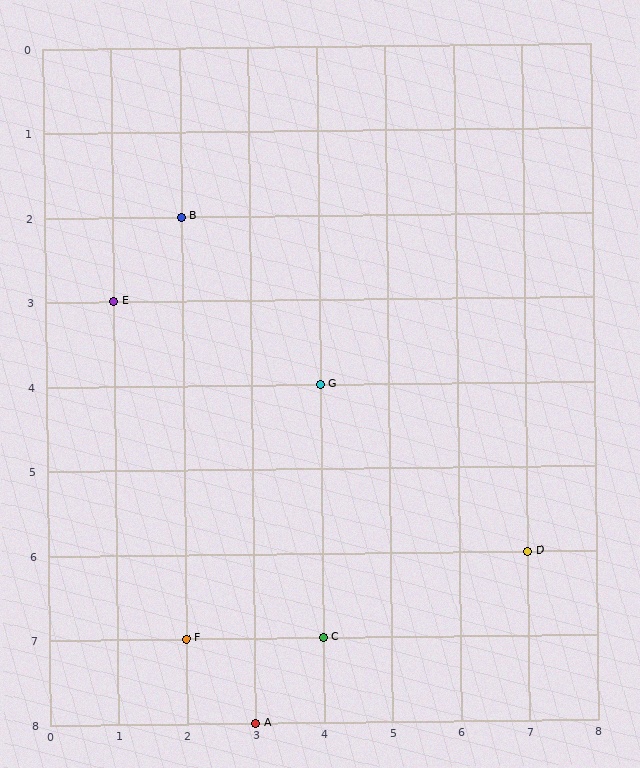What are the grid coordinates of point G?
Point G is at grid coordinates (4, 4).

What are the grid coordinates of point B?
Point B is at grid coordinates (2, 2).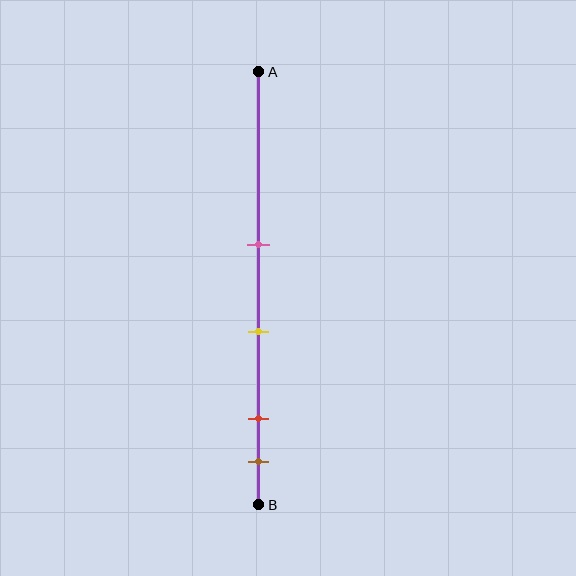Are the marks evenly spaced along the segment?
No, the marks are not evenly spaced.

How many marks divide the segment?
There are 4 marks dividing the segment.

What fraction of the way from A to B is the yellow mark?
The yellow mark is approximately 60% (0.6) of the way from A to B.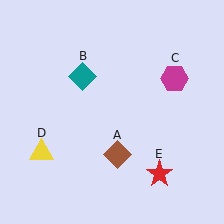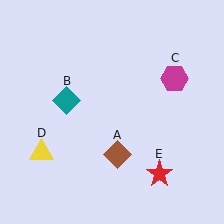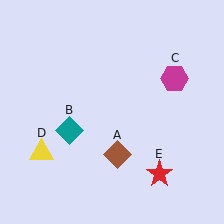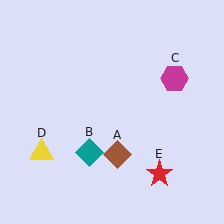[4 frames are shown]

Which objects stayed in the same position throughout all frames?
Brown diamond (object A) and magenta hexagon (object C) and yellow triangle (object D) and red star (object E) remained stationary.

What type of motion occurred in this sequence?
The teal diamond (object B) rotated counterclockwise around the center of the scene.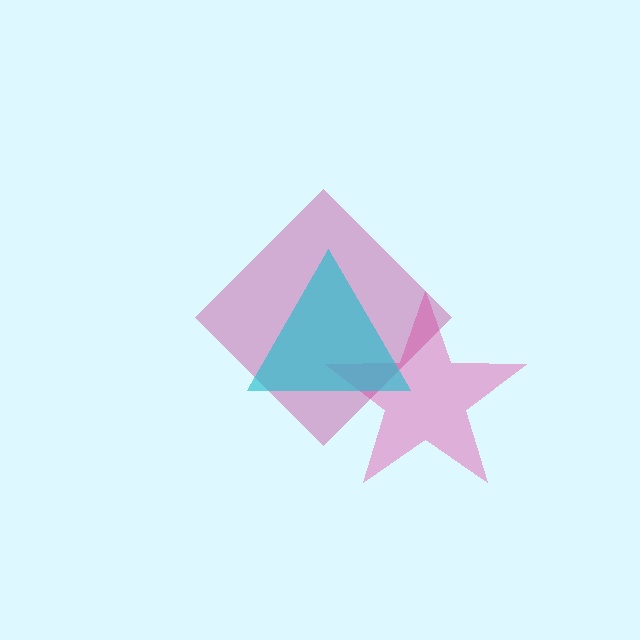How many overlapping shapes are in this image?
There are 3 overlapping shapes in the image.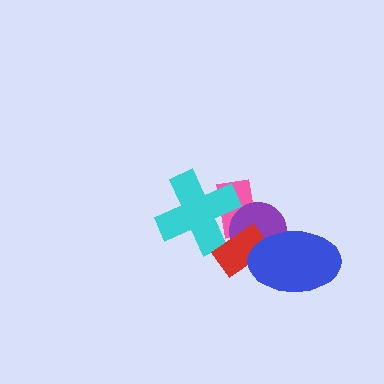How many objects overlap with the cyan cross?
3 objects overlap with the cyan cross.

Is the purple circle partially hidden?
Yes, it is partially covered by another shape.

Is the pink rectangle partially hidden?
Yes, it is partially covered by another shape.